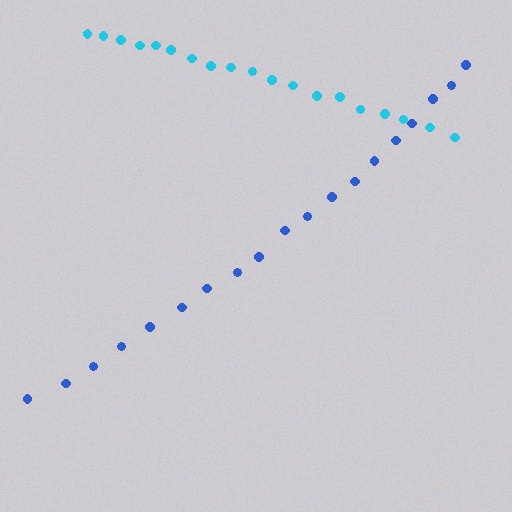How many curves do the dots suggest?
There are 2 distinct paths.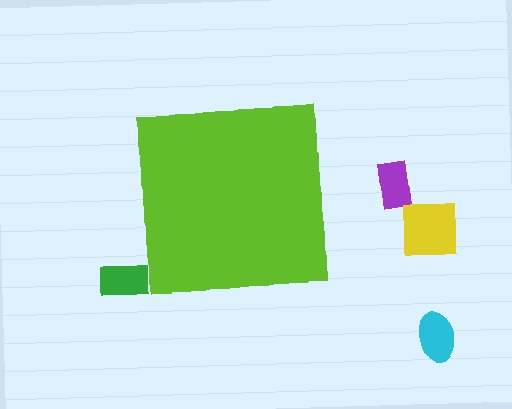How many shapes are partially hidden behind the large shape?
0 shapes are partially hidden.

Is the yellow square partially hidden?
No, the yellow square is fully visible.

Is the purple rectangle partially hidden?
No, the purple rectangle is fully visible.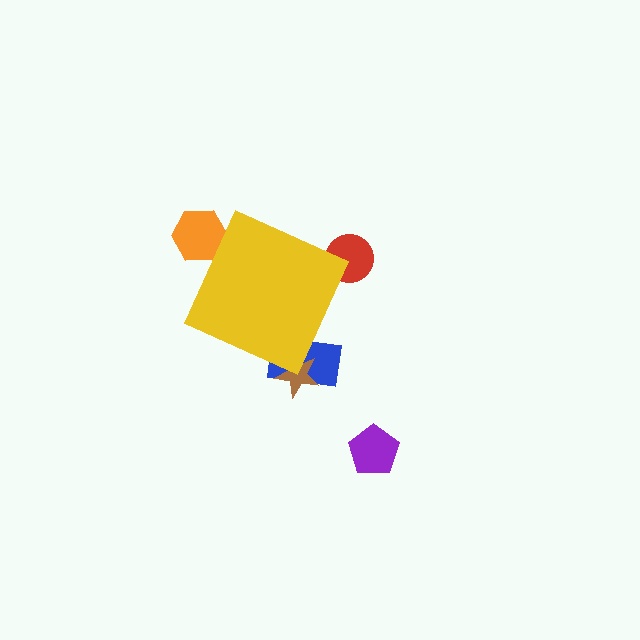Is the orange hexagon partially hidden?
Yes, the orange hexagon is partially hidden behind the yellow diamond.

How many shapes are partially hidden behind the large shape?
4 shapes are partially hidden.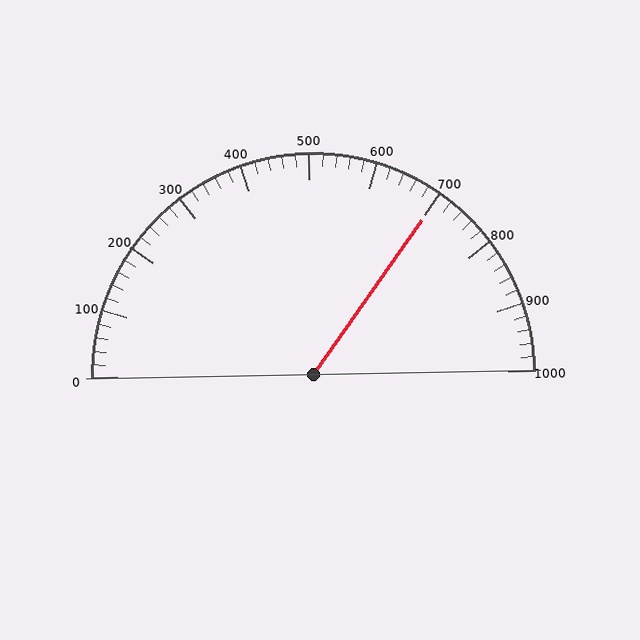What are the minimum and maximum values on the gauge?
The gauge ranges from 0 to 1000.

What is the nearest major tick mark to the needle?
The nearest major tick mark is 700.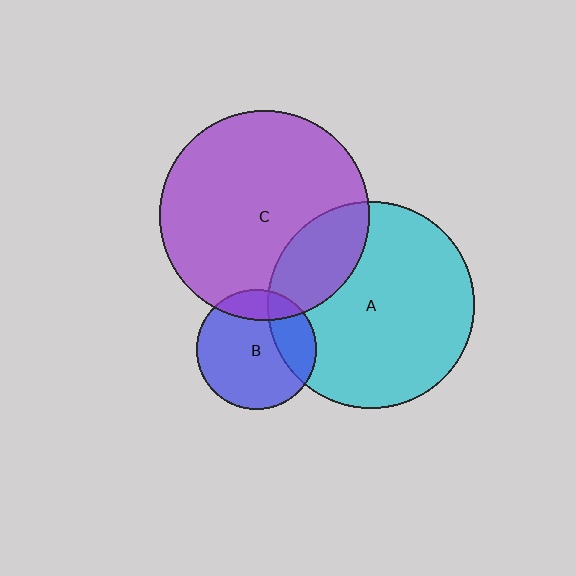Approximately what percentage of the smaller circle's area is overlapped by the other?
Approximately 15%.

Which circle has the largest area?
Circle C (purple).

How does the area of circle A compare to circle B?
Approximately 3.0 times.